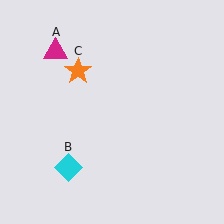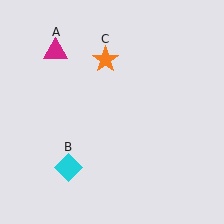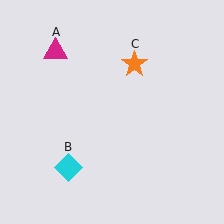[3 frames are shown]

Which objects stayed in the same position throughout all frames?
Magenta triangle (object A) and cyan diamond (object B) remained stationary.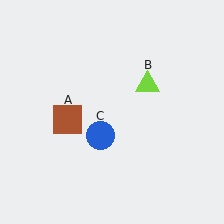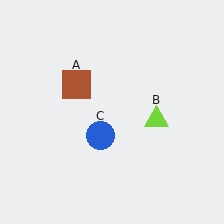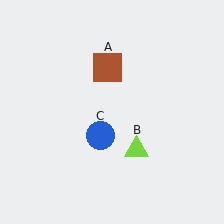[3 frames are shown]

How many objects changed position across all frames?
2 objects changed position: brown square (object A), lime triangle (object B).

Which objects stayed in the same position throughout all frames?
Blue circle (object C) remained stationary.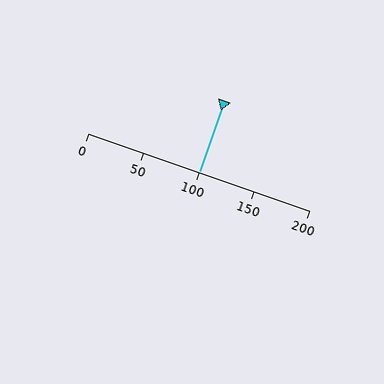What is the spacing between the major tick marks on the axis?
The major ticks are spaced 50 apart.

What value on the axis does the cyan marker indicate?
The marker indicates approximately 100.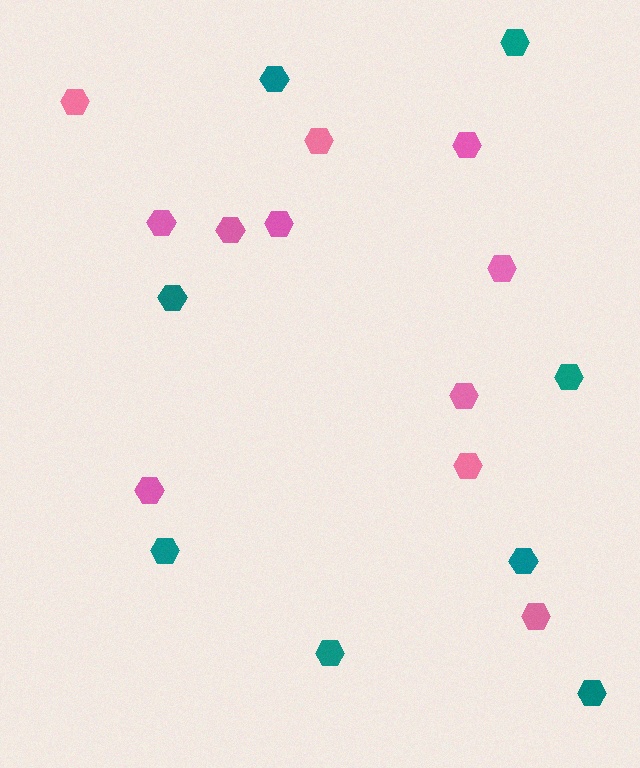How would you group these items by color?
There are 2 groups: one group of teal hexagons (8) and one group of pink hexagons (11).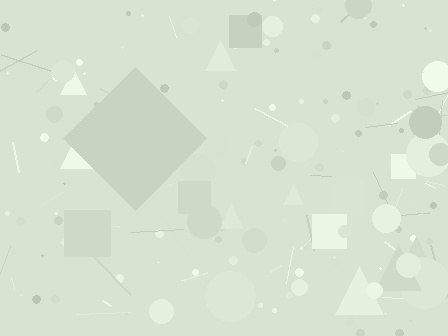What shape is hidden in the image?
A diamond is hidden in the image.